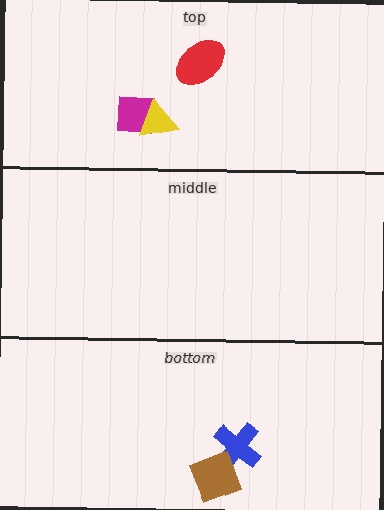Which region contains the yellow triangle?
The top region.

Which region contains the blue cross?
The bottom region.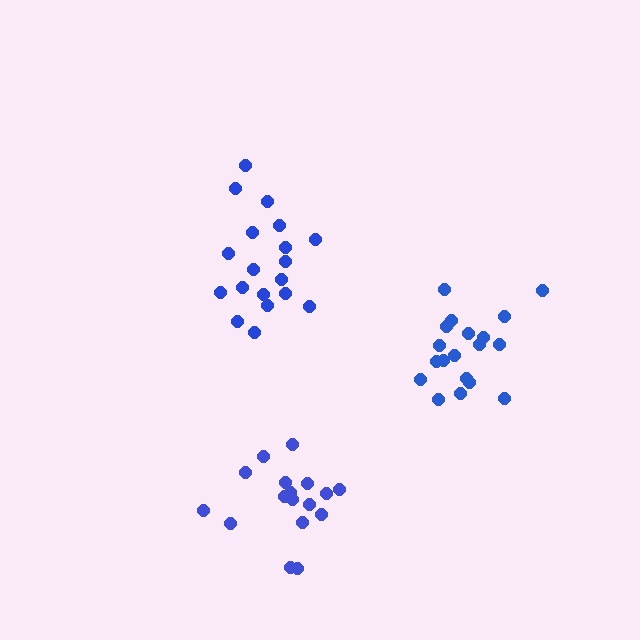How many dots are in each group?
Group 1: 19 dots, Group 2: 19 dots, Group 3: 17 dots (55 total).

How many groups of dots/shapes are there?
There are 3 groups.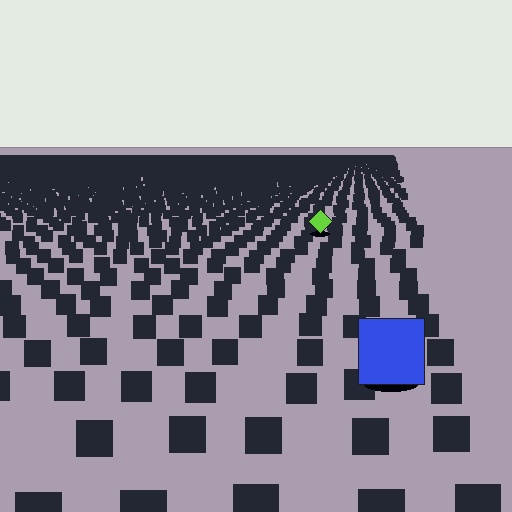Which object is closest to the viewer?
The blue square is closest. The texture marks near it are larger and more spread out.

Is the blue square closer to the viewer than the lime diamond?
Yes. The blue square is closer — you can tell from the texture gradient: the ground texture is coarser near it.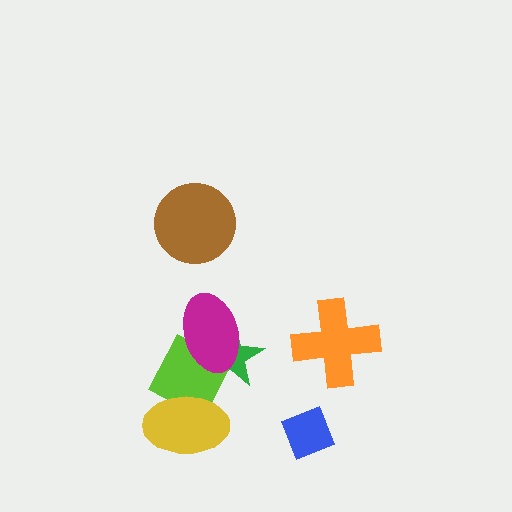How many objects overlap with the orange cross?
0 objects overlap with the orange cross.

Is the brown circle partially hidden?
No, no other shape covers it.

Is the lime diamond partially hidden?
Yes, it is partially covered by another shape.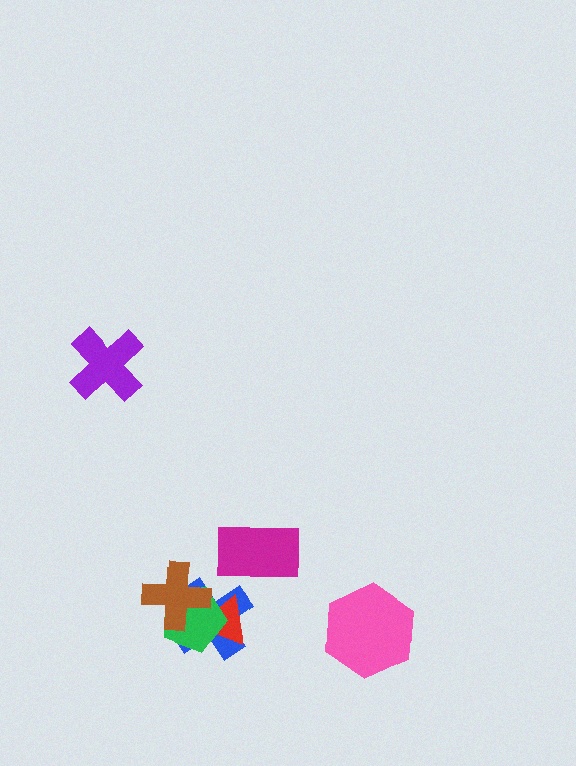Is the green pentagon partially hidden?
Yes, it is partially covered by another shape.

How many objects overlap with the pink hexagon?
0 objects overlap with the pink hexagon.